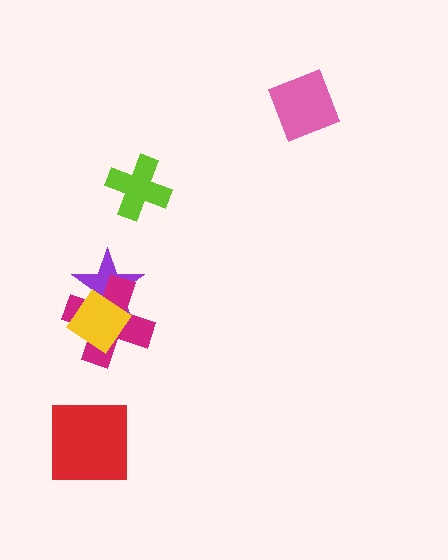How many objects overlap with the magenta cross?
2 objects overlap with the magenta cross.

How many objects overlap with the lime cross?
0 objects overlap with the lime cross.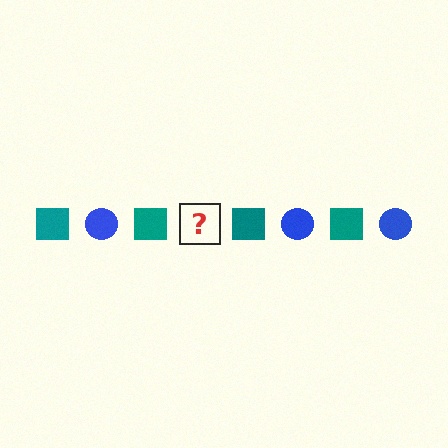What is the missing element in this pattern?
The missing element is a blue circle.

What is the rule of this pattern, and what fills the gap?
The rule is that the pattern alternates between teal square and blue circle. The gap should be filled with a blue circle.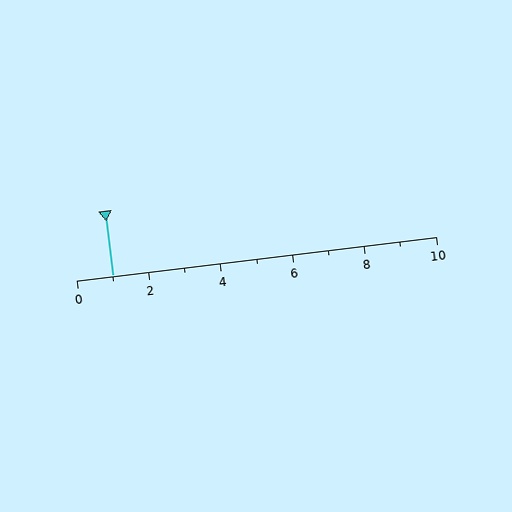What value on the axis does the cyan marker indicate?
The marker indicates approximately 1.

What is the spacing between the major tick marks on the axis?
The major ticks are spaced 2 apart.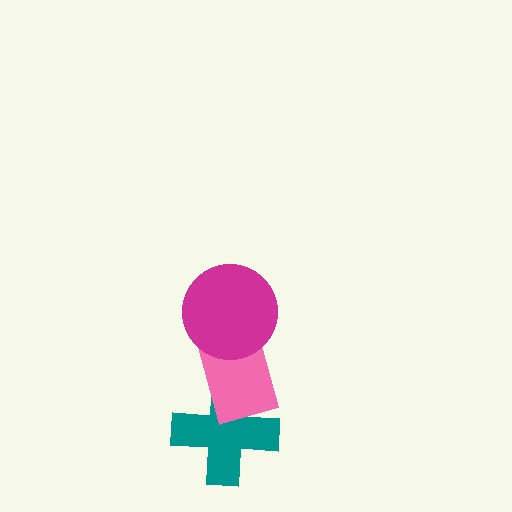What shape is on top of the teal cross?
The pink rectangle is on top of the teal cross.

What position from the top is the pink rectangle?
The pink rectangle is 2nd from the top.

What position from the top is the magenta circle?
The magenta circle is 1st from the top.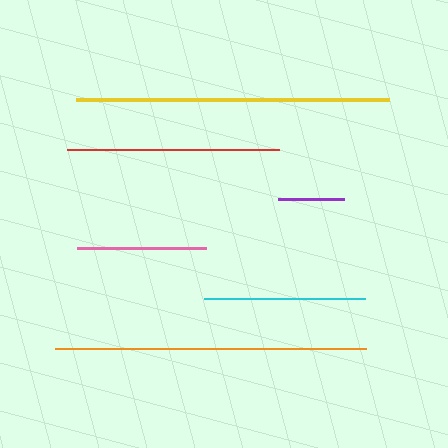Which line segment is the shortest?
The purple line is the shortest at approximately 65 pixels.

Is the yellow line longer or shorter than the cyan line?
The yellow line is longer than the cyan line.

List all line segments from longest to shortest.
From longest to shortest: yellow, orange, red, cyan, pink, purple.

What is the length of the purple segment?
The purple segment is approximately 65 pixels long.